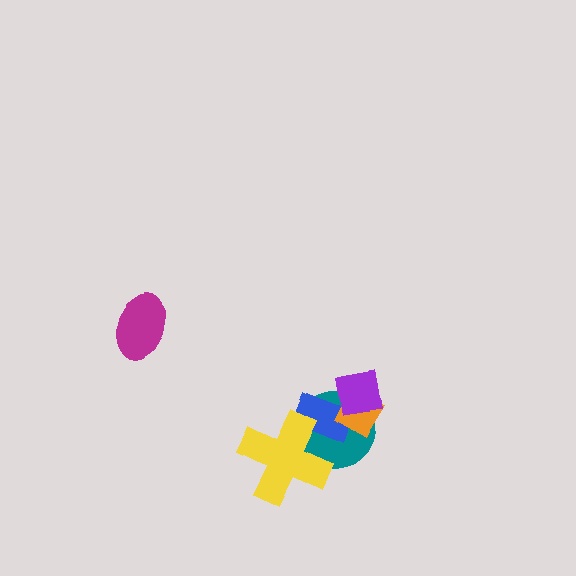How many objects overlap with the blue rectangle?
4 objects overlap with the blue rectangle.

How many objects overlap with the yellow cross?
2 objects overlap with the yellow cross.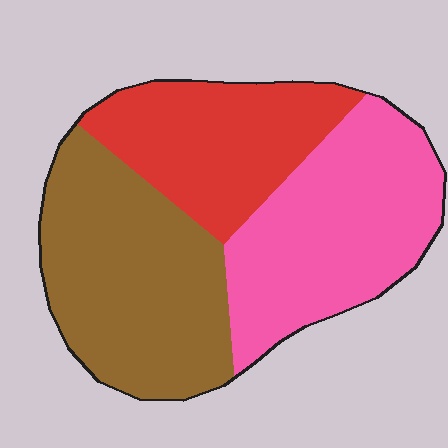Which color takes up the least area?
Red, at roughly 25%.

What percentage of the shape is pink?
Pink takes up between a third and a half of the shape.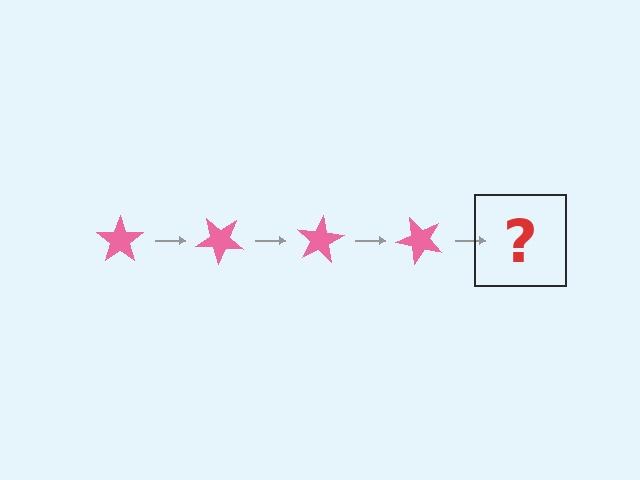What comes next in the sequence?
The next element should be a pink star rotated 160 degrees.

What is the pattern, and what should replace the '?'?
The pattern is that the star rotates 40 degrees each step. The '?' should be a pink star rotated 160 degrees.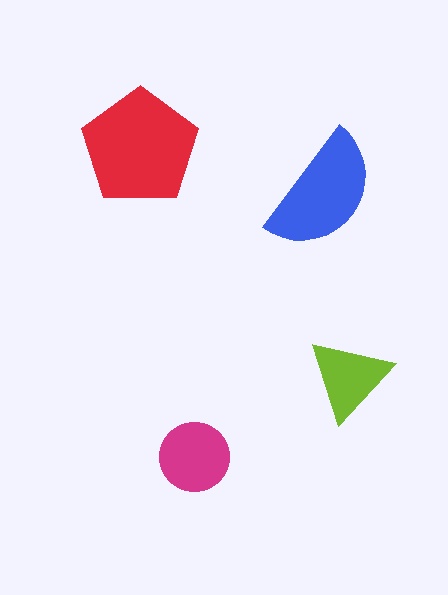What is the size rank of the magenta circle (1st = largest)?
3rd.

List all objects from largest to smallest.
The red pentagon, the blue semicircle, the magenta circle, the lime triangle.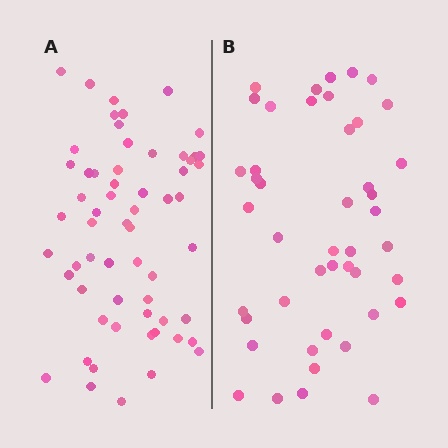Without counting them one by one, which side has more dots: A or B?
Region A (the left region) has more dots.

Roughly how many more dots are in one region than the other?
Region A has approximately 15 more dots than region B.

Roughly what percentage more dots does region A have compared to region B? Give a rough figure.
About 35% more.